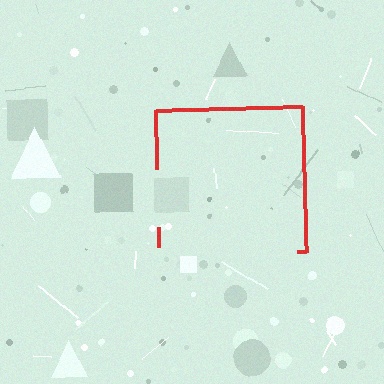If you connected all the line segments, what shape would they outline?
They would outline a square.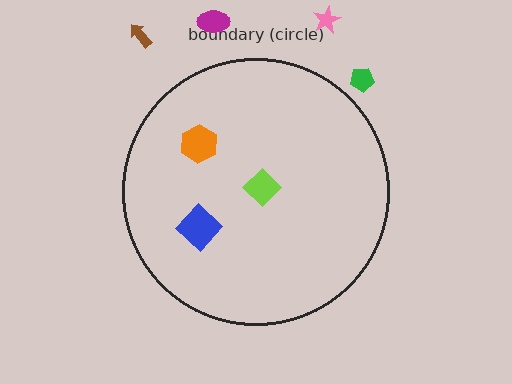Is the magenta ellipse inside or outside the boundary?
Outside.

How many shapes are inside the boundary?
3 inside, 4 outside.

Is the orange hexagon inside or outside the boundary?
Inside.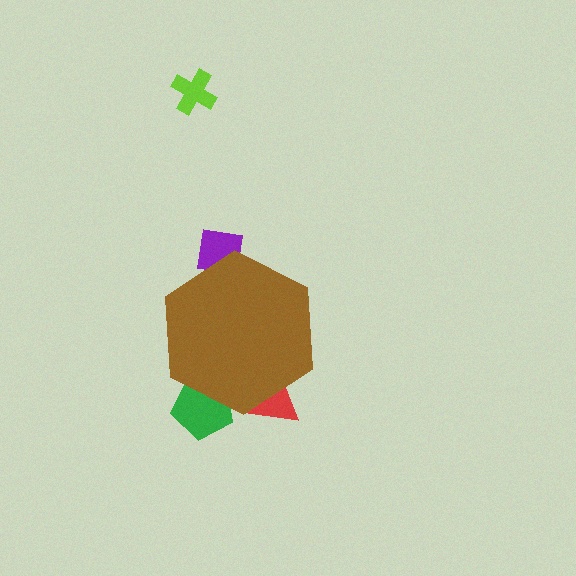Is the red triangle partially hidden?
Yes, the red triangle is partially hidden behind the brown hexagon.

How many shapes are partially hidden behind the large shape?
3 shapes are partially hidden.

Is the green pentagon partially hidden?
Yes, the green pentagon is partially hidden behind the brown hexagon.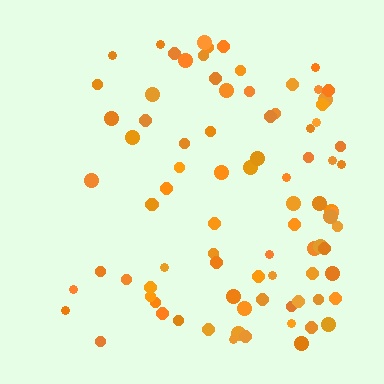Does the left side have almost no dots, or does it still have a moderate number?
Still a moderate number, just noticeably fewer than the right.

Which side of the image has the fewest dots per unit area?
The left.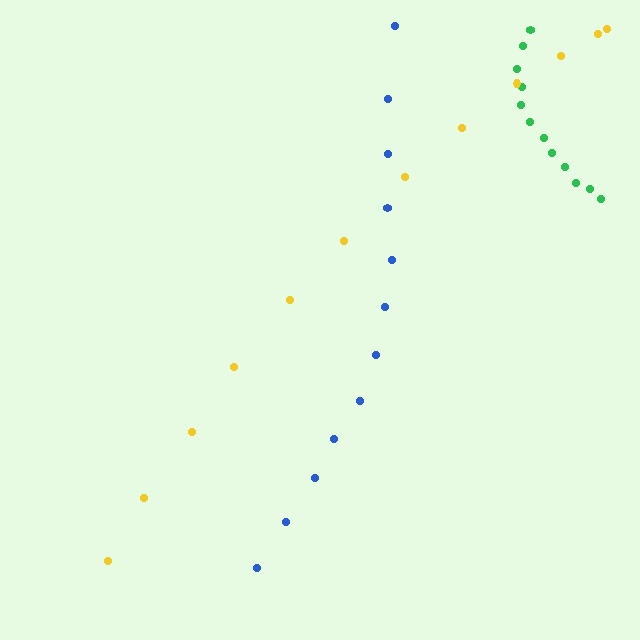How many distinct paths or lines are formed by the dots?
There are 3 distinct paths.